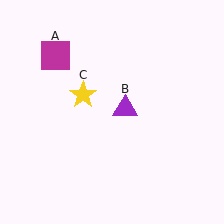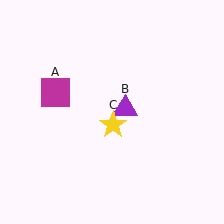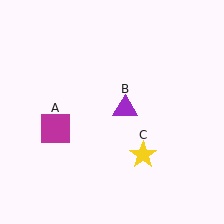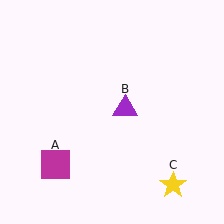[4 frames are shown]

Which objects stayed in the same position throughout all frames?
Purple triangle (object B) remained stationary.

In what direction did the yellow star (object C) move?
The yellow star (object C) moved down and to the right.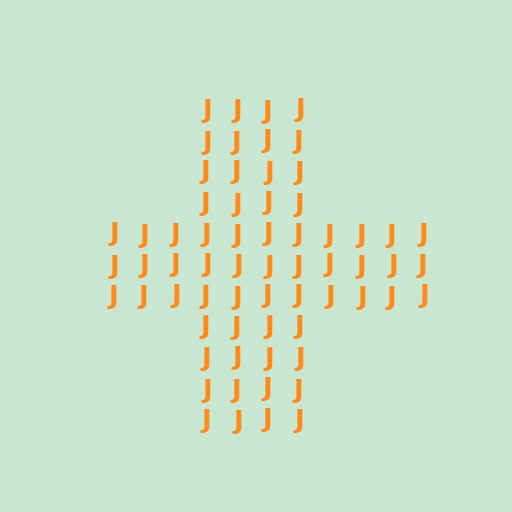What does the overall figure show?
The overall figure shows a cross.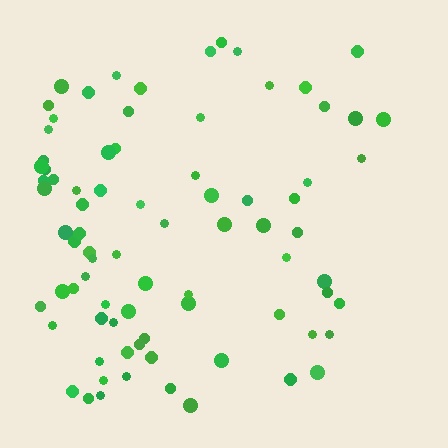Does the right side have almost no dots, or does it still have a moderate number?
Still a moderate number, just noticeably fewer than the left.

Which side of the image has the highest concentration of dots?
The left.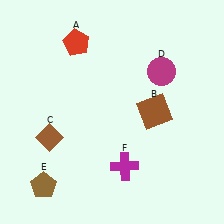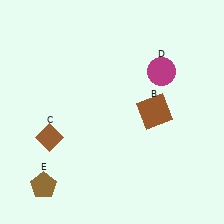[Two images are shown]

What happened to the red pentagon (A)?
The red pentagon (A) was removed in Image 2. It was in the top-left area of Image 1.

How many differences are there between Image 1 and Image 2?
There are 2 differences between the two images.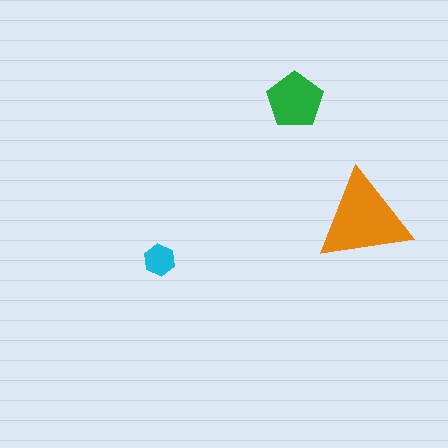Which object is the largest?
The orange triangle.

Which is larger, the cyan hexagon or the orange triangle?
The orange triangle.